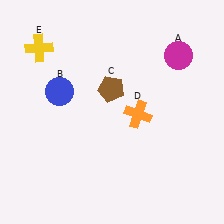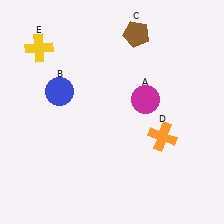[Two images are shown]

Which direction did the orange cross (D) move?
The orange cross (D) moved right.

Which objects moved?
The objects that moved are: the magenta circle (A), the brown pentagon (C), the orange cross (D).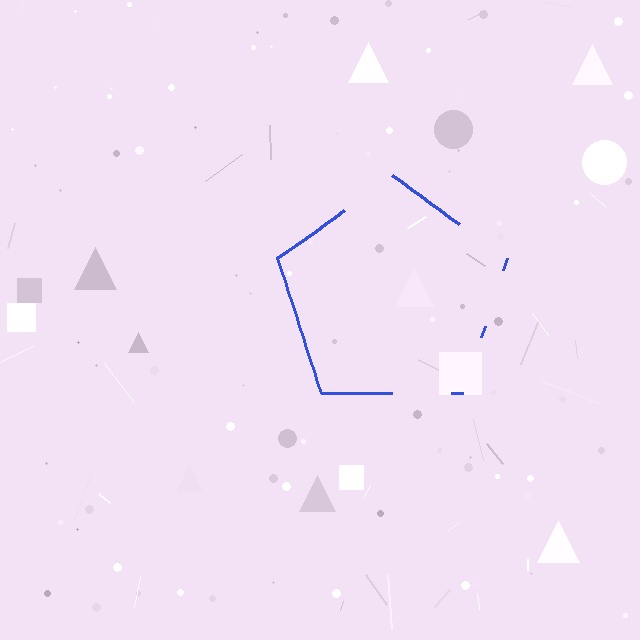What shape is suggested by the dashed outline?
The dashed outline suggests a pentagon.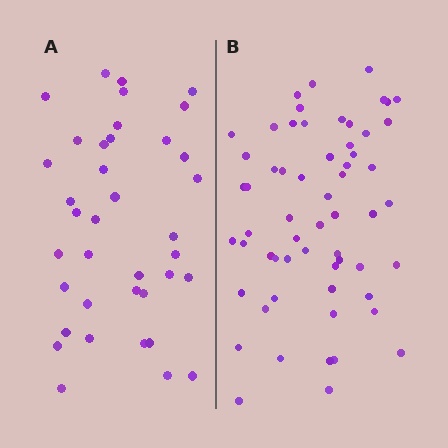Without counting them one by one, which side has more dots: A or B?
Region B (the right region) has more dots.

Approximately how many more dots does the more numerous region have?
Region B has approximately 20 more dots than region A.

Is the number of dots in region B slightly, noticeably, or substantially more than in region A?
Region B has substantially more. The ratio is roughly 1.6 to 1.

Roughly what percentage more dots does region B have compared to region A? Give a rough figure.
About 60% more.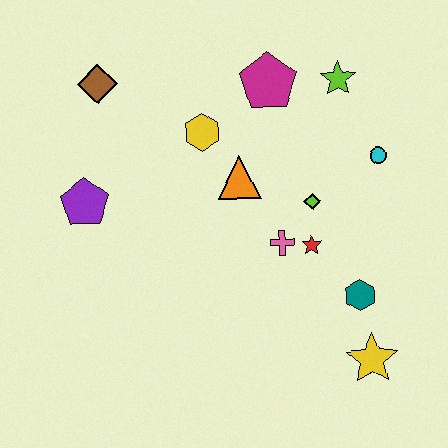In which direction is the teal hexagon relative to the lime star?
The teal hexagon is below the lime star.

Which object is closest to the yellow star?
The teal hexagon is closest to the yellow star.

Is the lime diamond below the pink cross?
No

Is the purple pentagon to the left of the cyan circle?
Yes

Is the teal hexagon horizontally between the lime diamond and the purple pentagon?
No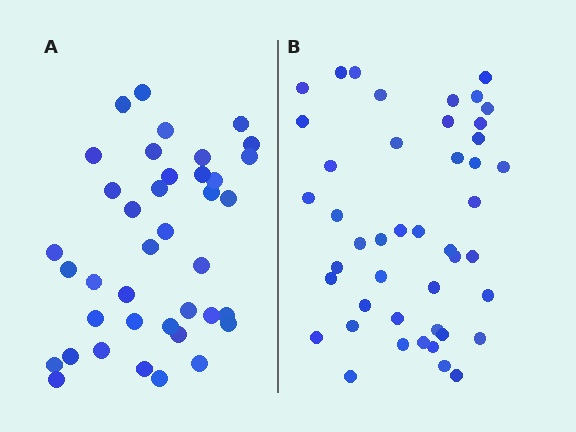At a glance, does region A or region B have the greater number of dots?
Region B (the right region) has more dots.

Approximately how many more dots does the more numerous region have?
Region B has about 6 more dots than region A.